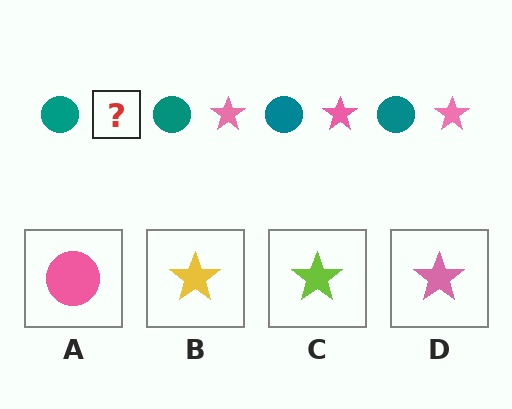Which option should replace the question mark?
Option D.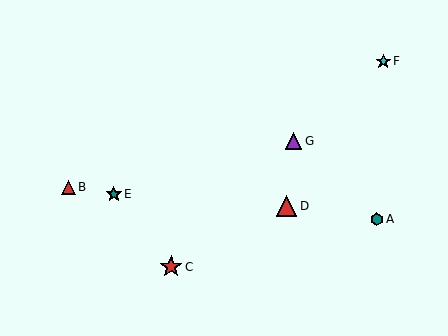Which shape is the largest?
The red star (labeled C) is the largest.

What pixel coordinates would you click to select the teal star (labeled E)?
Click at (114, 194) to select the teal star E.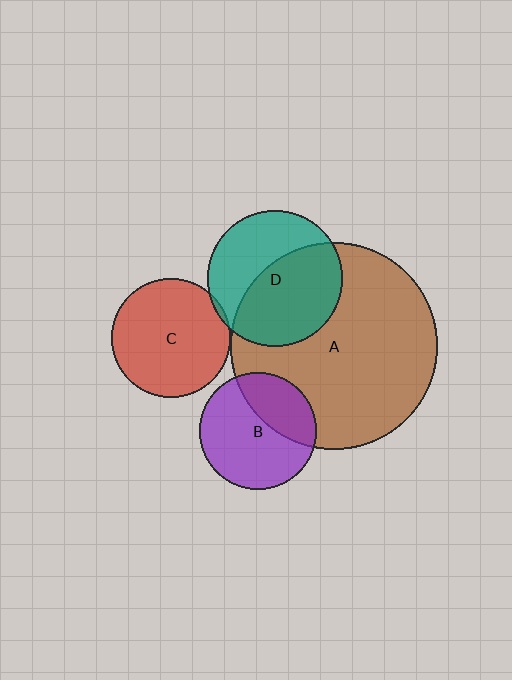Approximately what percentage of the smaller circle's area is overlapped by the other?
Approximately 5%.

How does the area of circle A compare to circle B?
Approximately 3.1 times.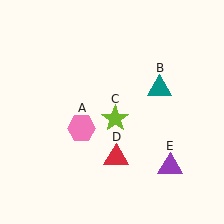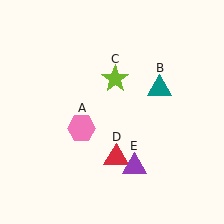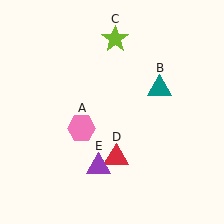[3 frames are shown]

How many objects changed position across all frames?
2 objects changed position: lime star (object C), purple triangle (object E).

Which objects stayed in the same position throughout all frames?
Pink hexagon (object A) and teal triangle (object B) and red triangle (object D) remained stationary.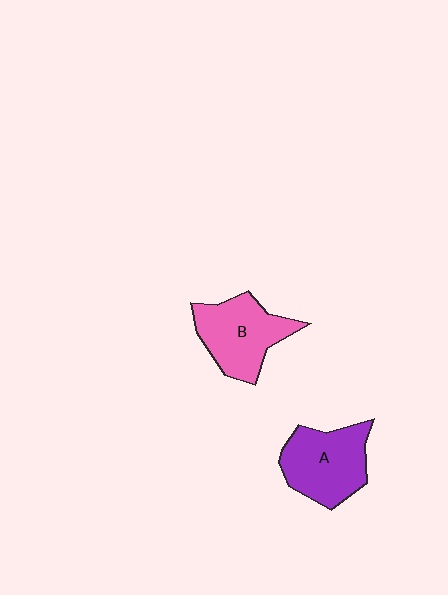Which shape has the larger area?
Shape A (purple).